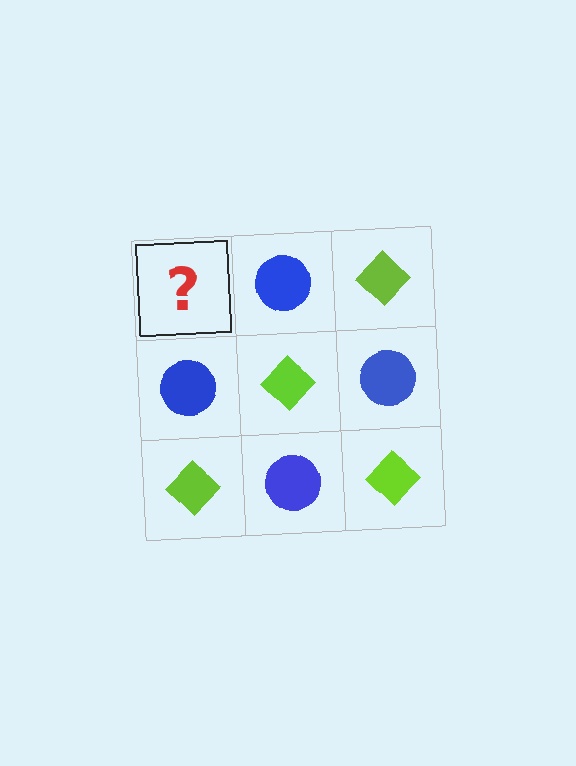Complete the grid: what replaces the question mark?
The question mark should be replaced with a lime diamond.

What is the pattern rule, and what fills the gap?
The rule is that it alternates lime diamond and blue circle in a checkerboard pattern. The gap should be filled with a lime diamond.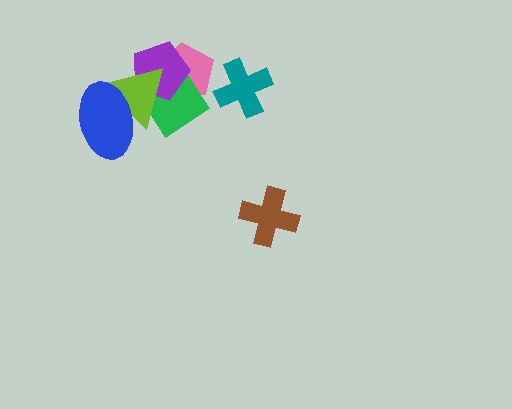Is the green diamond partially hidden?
Yes, it is partially covered by another shape.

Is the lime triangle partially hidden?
Yes, it is partially covered by another shape.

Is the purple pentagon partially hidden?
Yes, it is partially covered by another shape.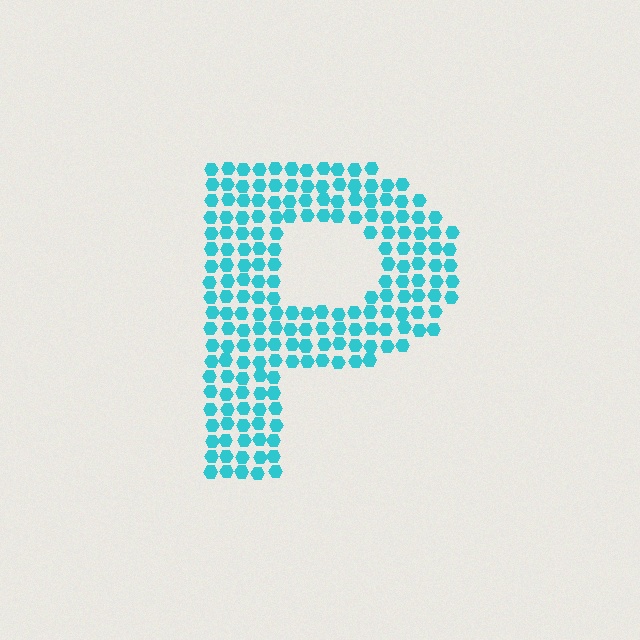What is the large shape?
The large shape is the letter P.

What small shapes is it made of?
It is made of small hexagons.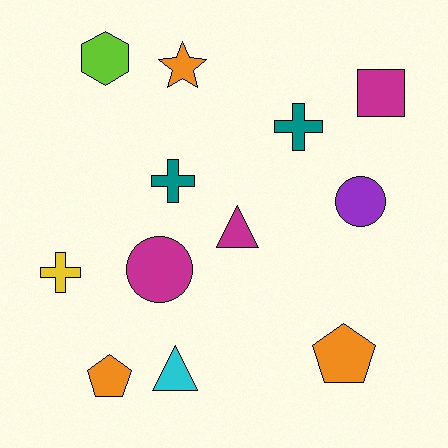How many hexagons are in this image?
There is 1 hexagon.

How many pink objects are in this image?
There are no pink objects.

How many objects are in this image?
There are 12 objects.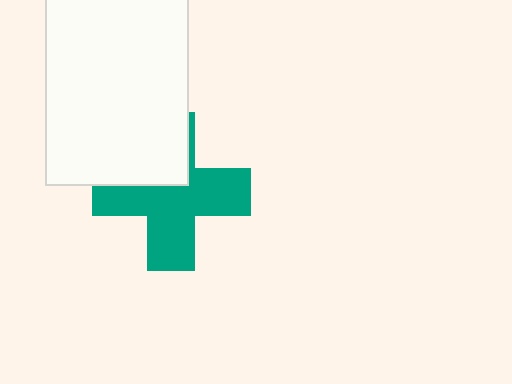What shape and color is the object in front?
The object in front is a white rectangle.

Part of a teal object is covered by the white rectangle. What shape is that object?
It is a cross.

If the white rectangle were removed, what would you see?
You would see the complete teal cross.